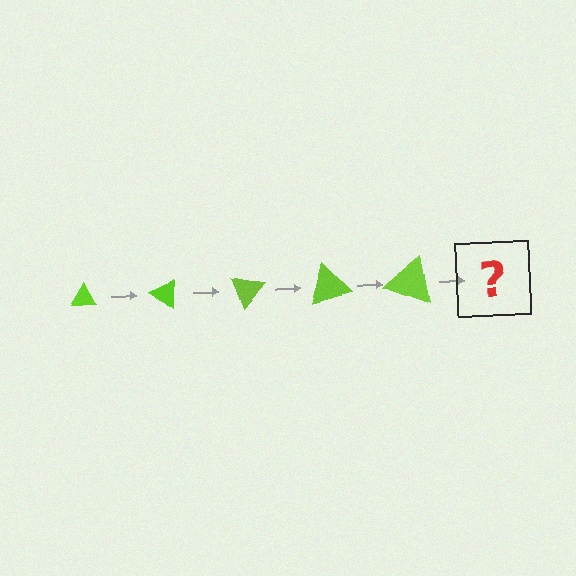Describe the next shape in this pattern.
It should be a triangle, larger than the previous one and rotated 175 degrees from the start.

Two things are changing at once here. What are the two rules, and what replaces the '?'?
The two rules are that the triangle grows larger each step and it rotates 35 degrees each step. The '?' should be a triangle, larger than the previous one and rotated 175 degrees from the start.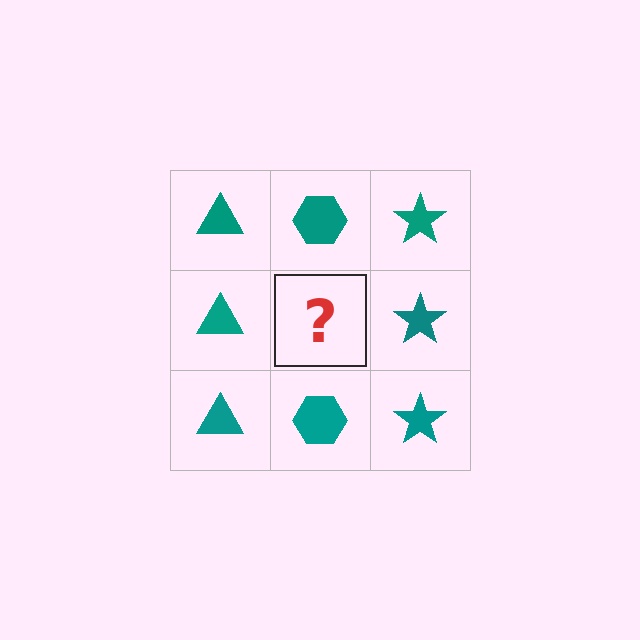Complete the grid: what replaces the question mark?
The question mark should be replaced with a teal hexagon.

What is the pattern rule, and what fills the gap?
The rule is that each column has a consistent shape. The gap should be filled with a teal hexagon.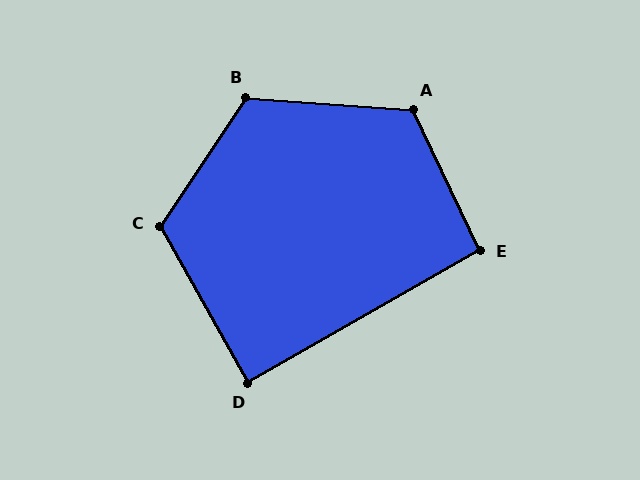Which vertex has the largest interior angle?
B, at approximately 120 degrees.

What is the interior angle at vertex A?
Approximately 119 degrees (obtuse).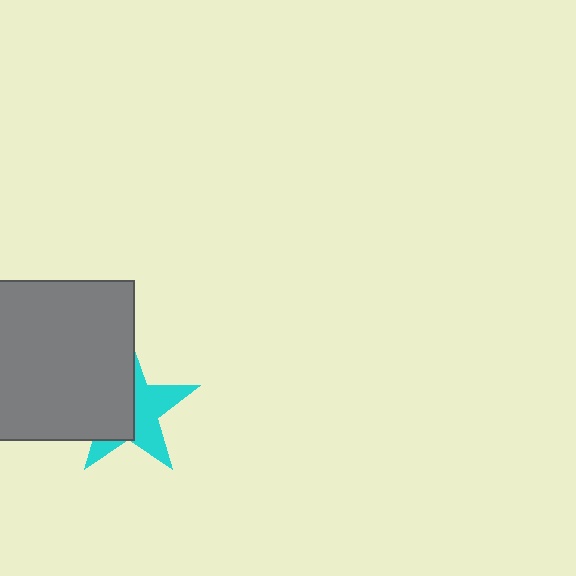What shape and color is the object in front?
The object in front is a gray square.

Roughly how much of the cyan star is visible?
About half of it is visible (roughly 47%).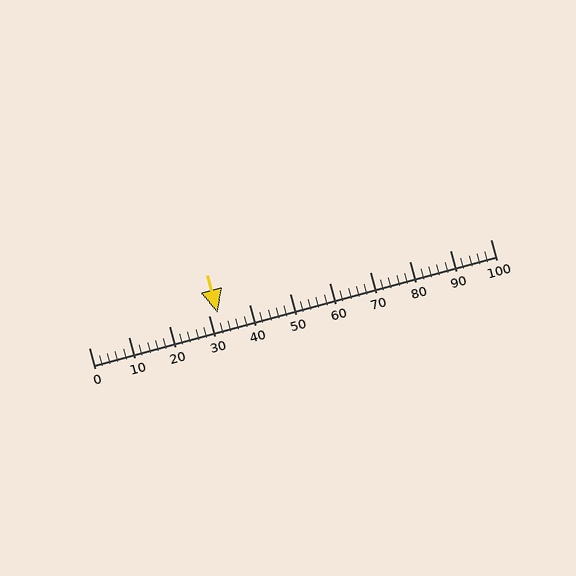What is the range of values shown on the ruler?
The ruler shows values from 0 to 100.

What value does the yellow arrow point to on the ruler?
The yellow arrow points to approximately 32.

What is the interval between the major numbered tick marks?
The major tick marks are spaced 10 units apart.